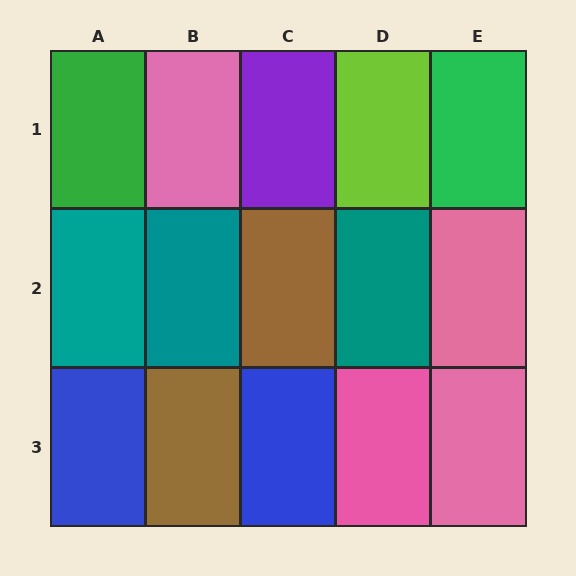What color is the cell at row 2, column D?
Teal.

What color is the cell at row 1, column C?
Purple.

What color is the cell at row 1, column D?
Lime.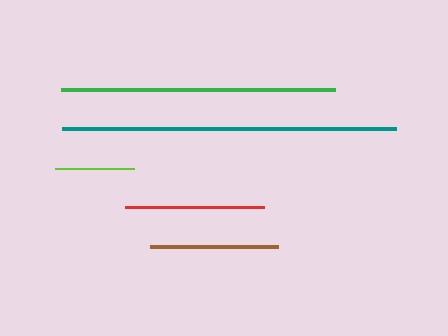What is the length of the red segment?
The red segment is approximately 138 pixels long.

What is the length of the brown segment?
The brown segment is approximately 128 pixels long.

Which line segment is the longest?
The teal line is the longest at approximately 335 pixels.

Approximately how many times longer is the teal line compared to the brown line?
The teal line is approximately 2.6 times the length of the brown line.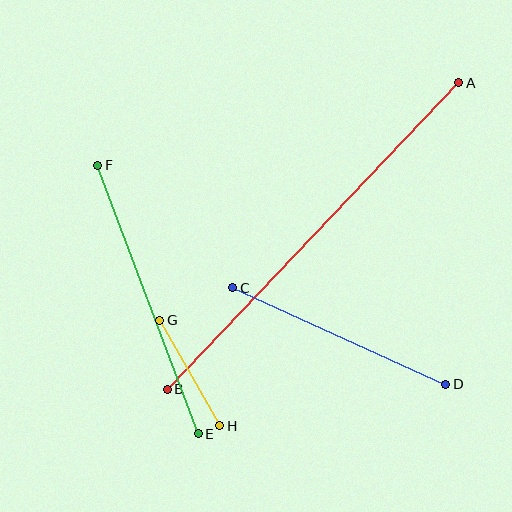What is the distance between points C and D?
The distance is approximately 234 pixels.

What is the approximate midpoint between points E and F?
The midpoint is at approximately (148, 300) pixels.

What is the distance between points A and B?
The distance is approximately 423 pixels.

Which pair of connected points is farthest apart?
Points A and B are farthest apart.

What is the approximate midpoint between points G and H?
The midpoint is at approximately (190, 373) pixels.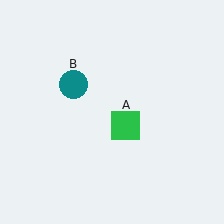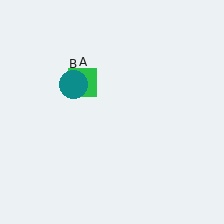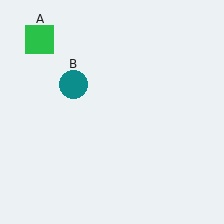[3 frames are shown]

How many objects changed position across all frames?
1 object changed position: green square (object A).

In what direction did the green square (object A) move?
The green square (object A) moved up and to the left.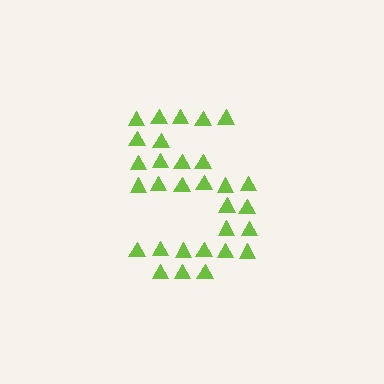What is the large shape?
The large shape is the digit 5.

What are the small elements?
The small elements are triangles.